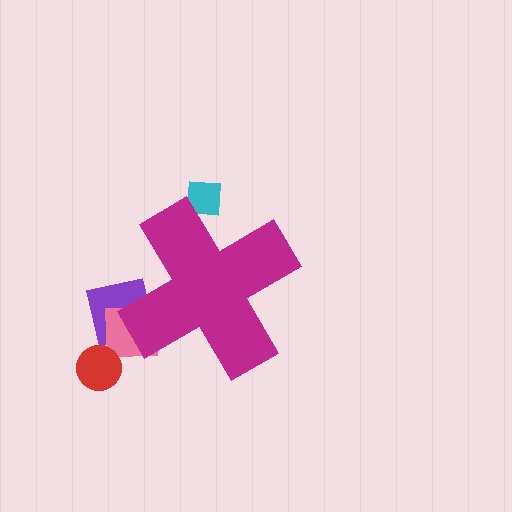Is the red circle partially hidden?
No, the red circle is fully visible.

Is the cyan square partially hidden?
Yes, the cyan square is partially hidden behind the magenta cross.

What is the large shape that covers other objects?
A magenta cross.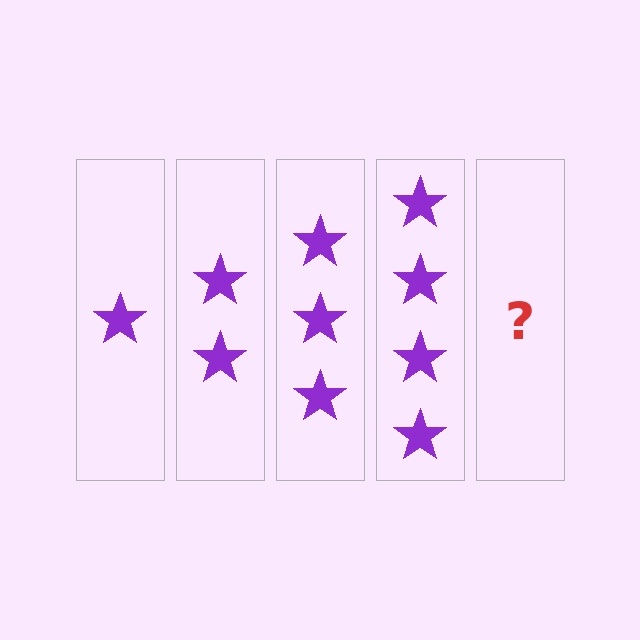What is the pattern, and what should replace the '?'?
The pattern is that each step adds one more star. The '?' should be 5 stars.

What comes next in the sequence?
The next element should be 5 stars.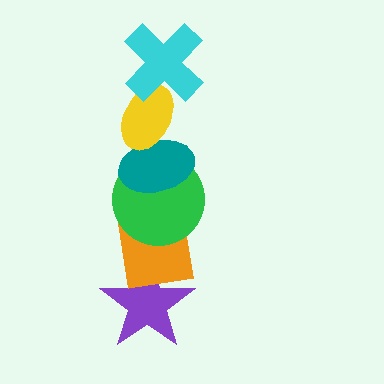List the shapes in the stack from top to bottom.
From top to bottom: the cyan cross, the yellow ellipse, the teal ellipse, the green circle, the orange square, the purple star.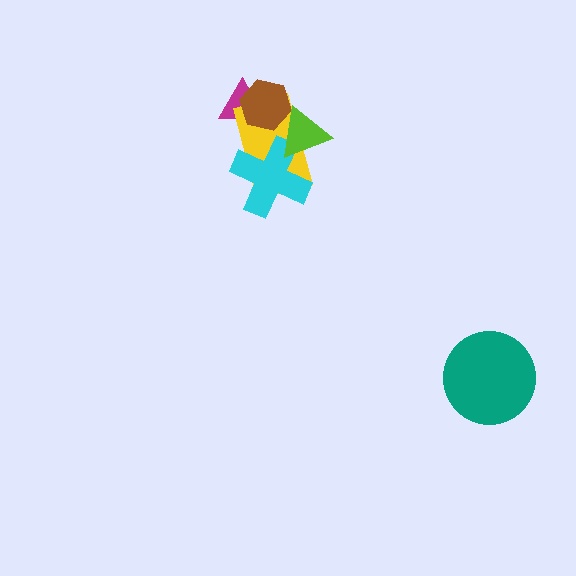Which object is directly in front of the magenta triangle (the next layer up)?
The yellow rectangle is directly in front of the magenta triangle.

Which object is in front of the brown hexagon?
The lime triangle is in front of the brown hexagon.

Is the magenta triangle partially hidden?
Yes, it is partially covered by another shape.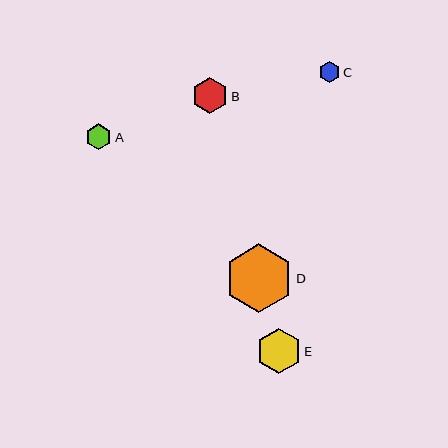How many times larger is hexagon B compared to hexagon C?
Hexagon B is approximately 1.7 times the size of hexagon C.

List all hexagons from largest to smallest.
From largest to smallest: D, E, B, A, C.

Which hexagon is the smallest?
Hexagon C is the smallest with a size of approximately 21 pixels.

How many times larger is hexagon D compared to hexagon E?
Hexagon D is approximately 1.5 times the size of hexagon E.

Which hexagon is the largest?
Hexagon D is the largest with a size of approximately 69 pixels.